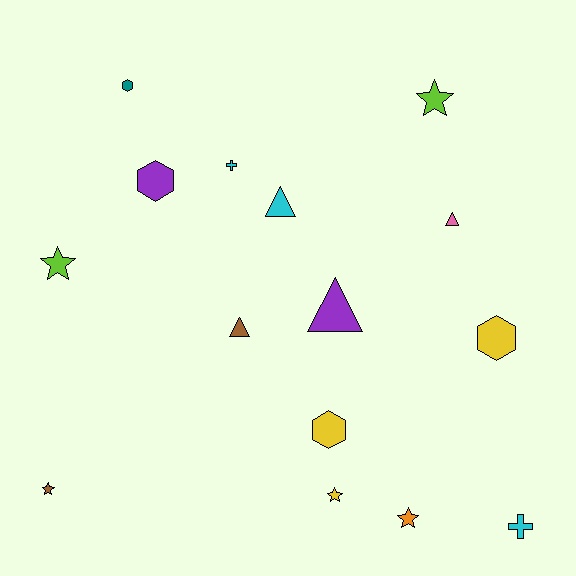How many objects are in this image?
There are 15 objects.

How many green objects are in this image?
There are no green objects.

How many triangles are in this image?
There are 4 triangles.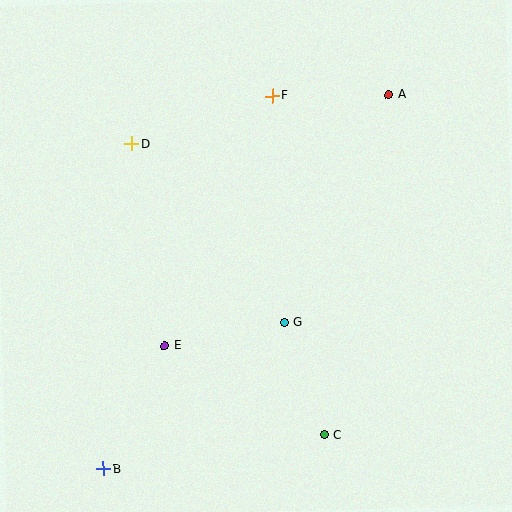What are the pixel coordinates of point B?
Point B is at (103, 469).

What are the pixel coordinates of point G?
Point G is at (284, 323).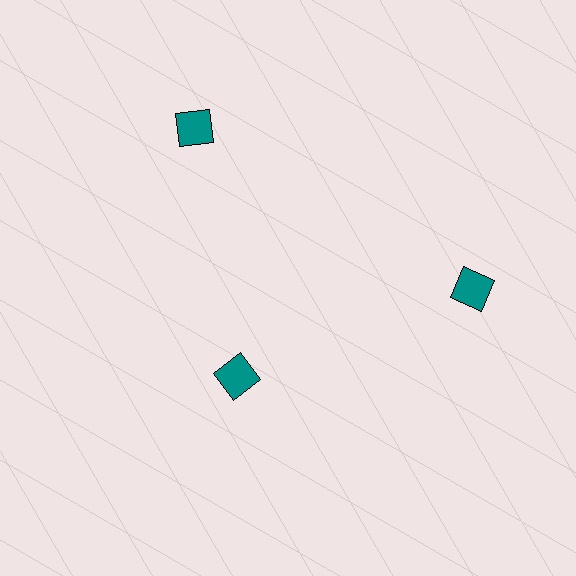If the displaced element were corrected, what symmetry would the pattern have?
It would have 3-fold rotational symmetry — the pattern would map onto itself every 120 degrees.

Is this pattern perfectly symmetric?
No. The 3 teal diamonds are arranged in a ring, but one element near the 7 o'clock position is pulled inward toward the center, breaking the 3-fold rotational symmetry.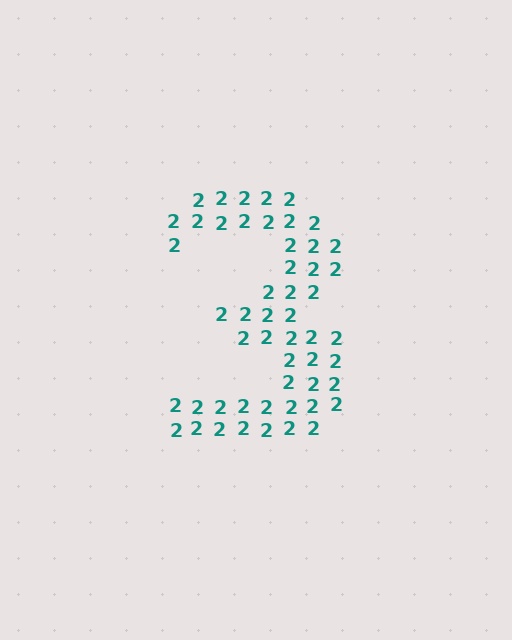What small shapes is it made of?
It is made of small digit 2's.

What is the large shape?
The large shape is the digit 3.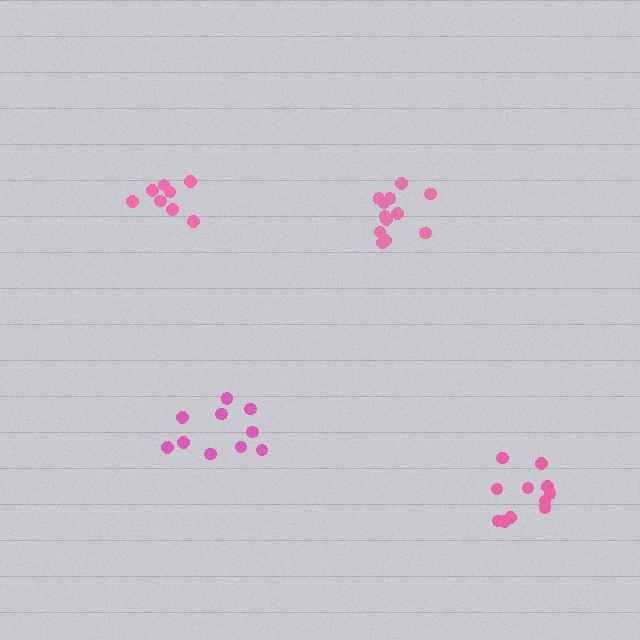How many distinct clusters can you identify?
There are 4 distinct clusters.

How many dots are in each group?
Group 1: 12 dots, Group 2: 11 dots, Group 3: 8 dots, Group 4: 10 dots (41 total).